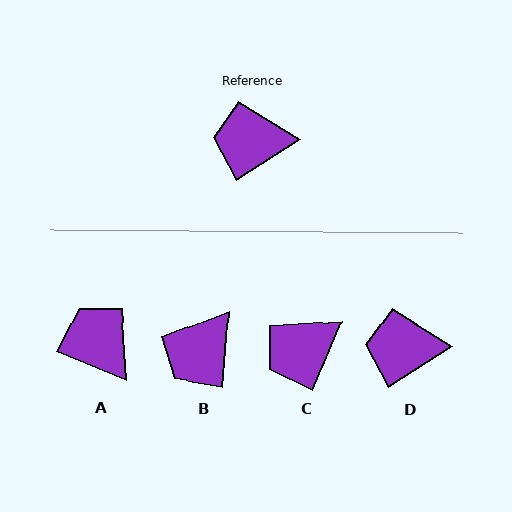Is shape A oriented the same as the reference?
No, it is off by about 55 degrees.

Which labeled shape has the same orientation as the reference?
D.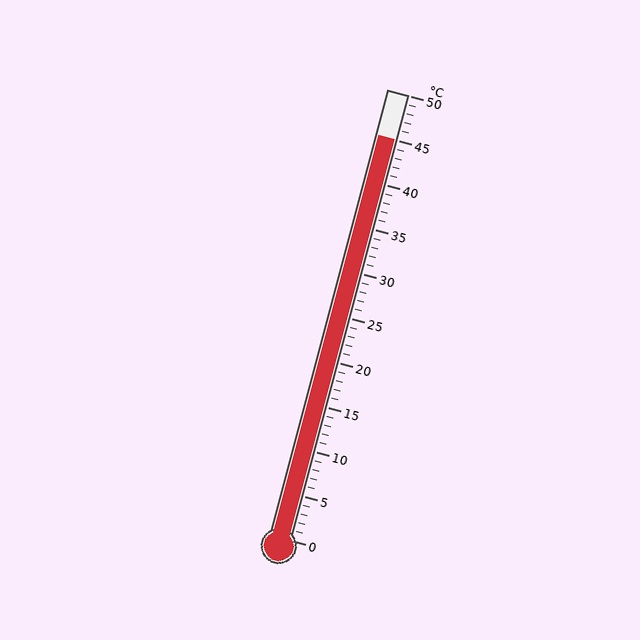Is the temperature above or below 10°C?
The temperature is above 10°C.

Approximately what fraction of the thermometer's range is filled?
The thermometer is filled to approximately 90% of its range.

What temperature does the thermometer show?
The thermometer shows approximately 45°C.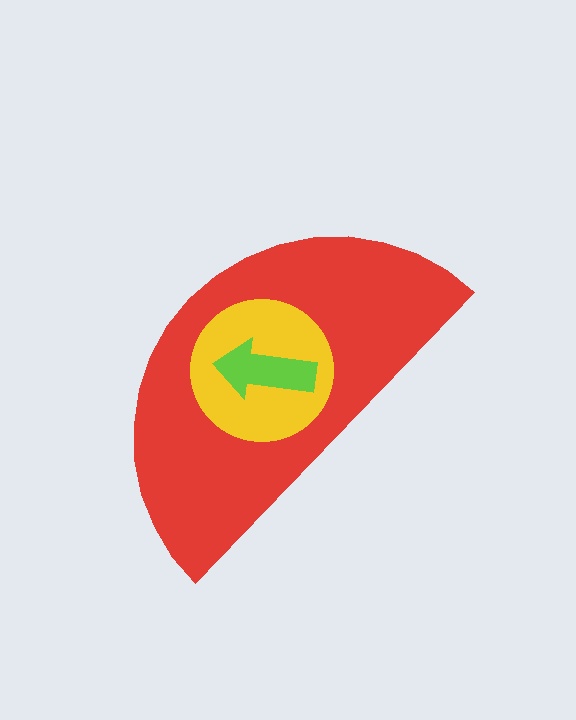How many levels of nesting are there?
3.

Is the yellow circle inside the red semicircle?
Yes.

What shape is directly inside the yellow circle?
The lime arrow.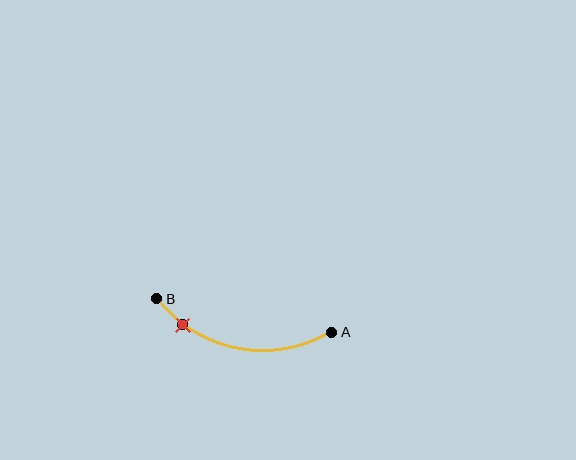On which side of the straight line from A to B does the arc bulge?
The arc bulges below the straight line connecting A and B.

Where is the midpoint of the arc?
The arc midpoint is the point on the curve farthest from the straight line joining A and B. It sits below that line.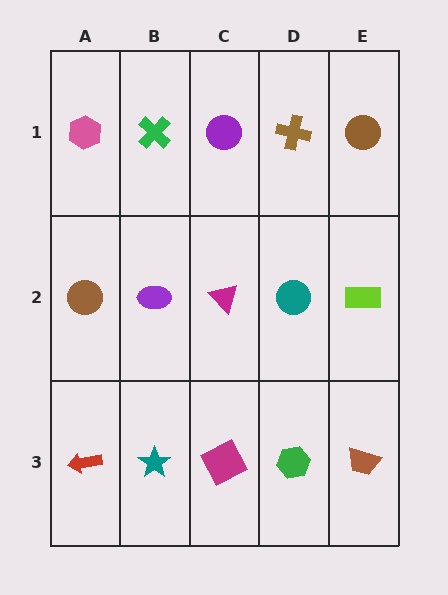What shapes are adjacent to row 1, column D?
A teal circle (row 2, column D), a purple circle (row 1, column C), a brown circle (row 1, column E).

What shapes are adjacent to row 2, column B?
A green cross (row 1, column B), a teal star (row 3, column B), a brown circle (row 2, column A), a magenta triangle (row 2, column C).